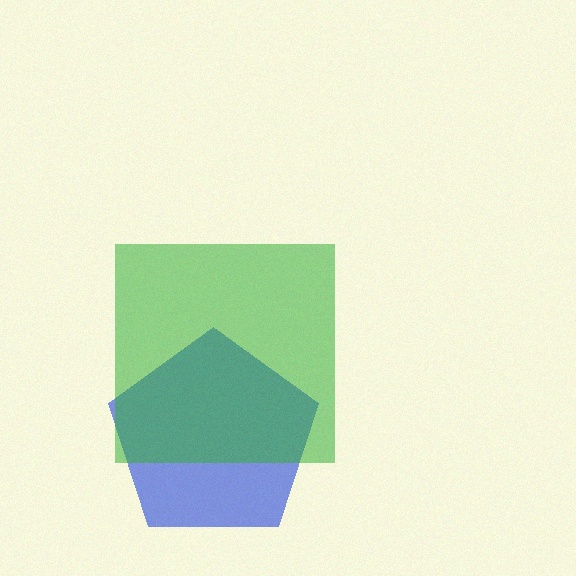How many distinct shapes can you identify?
There are 2 distinct shapes: a blue pentagon, a green square.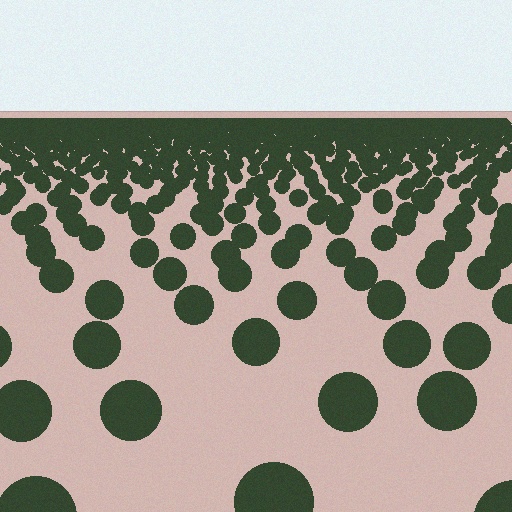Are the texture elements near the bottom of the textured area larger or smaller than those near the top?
Larger. Near the bottom, elements are closer to the viewer and appear at a bigger on-screen size.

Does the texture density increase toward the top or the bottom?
Density increases toward the top.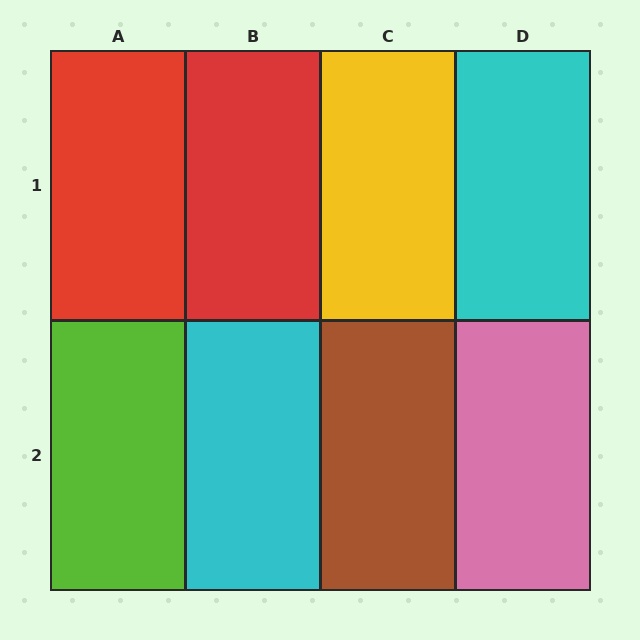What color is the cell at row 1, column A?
Red.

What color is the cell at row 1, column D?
Cyan.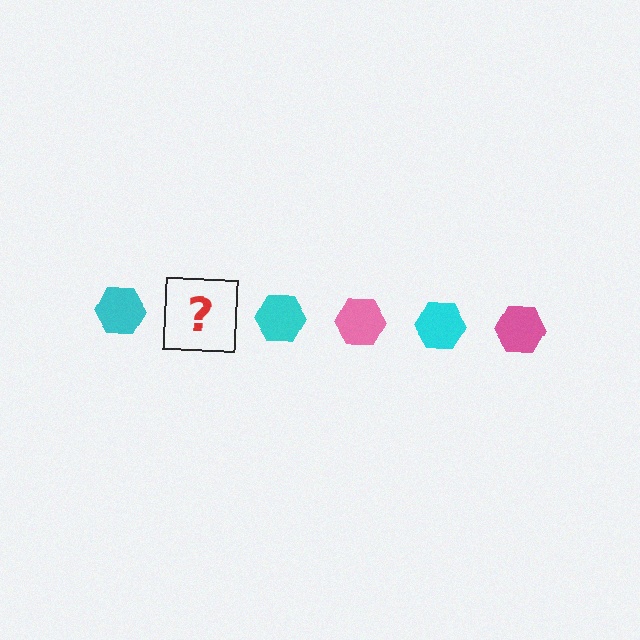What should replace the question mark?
The question mark should be replaced with a pink hexagon.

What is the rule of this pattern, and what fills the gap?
The rule is that the pattern cycles through cyan, pink hexagons. The gap should be filled with a pink hexagon.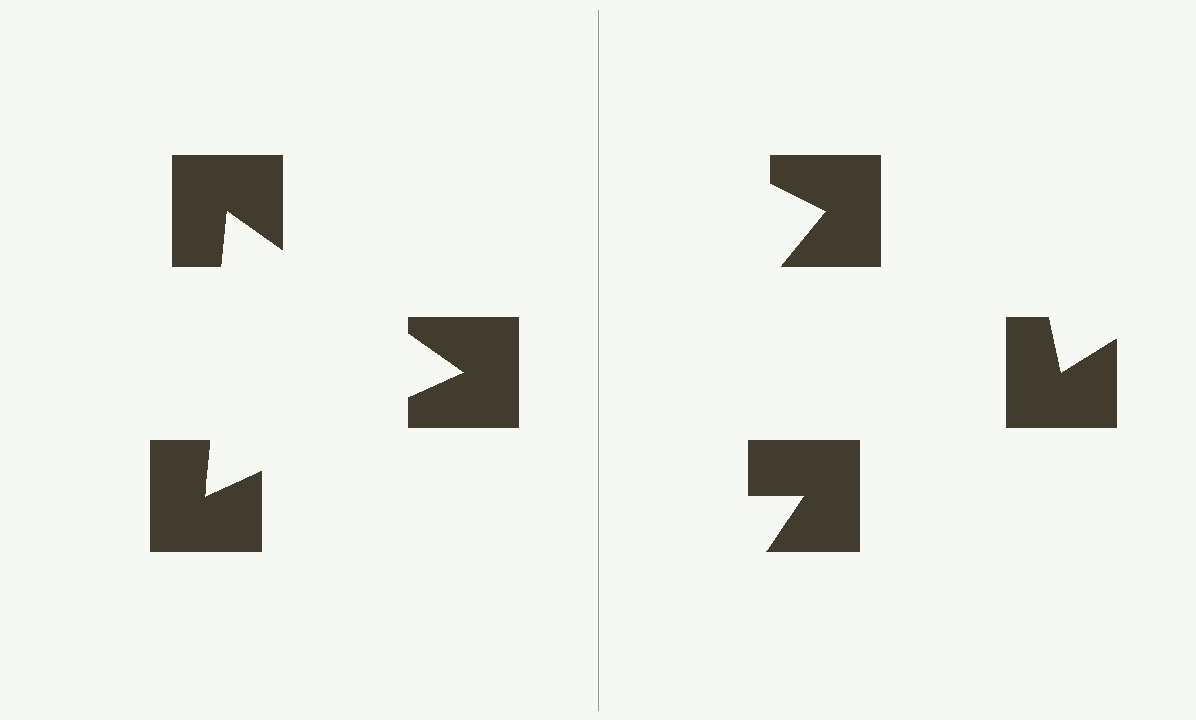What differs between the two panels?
The notched squares are positioned identically on both sides; only the wedge orientations differ. On the left they align to a triangle; on the right they are misaligned.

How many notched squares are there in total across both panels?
6 — 3 on each side.